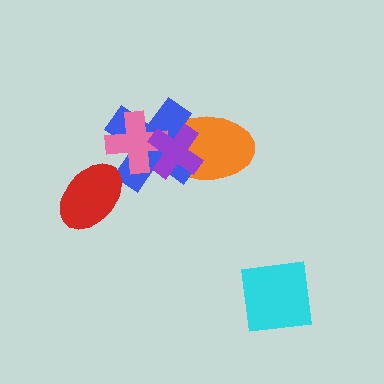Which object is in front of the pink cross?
The purple cross is in front of the pink cross.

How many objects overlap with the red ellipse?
0 objects overlap with the red ellipse.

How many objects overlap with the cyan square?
0 objects overlap with the cyan square.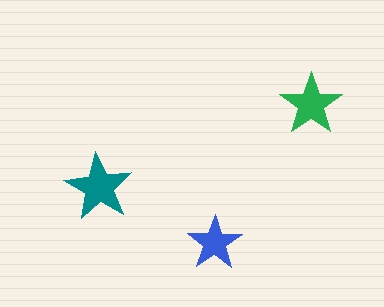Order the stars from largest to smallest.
the teal one, the green one, the blue one.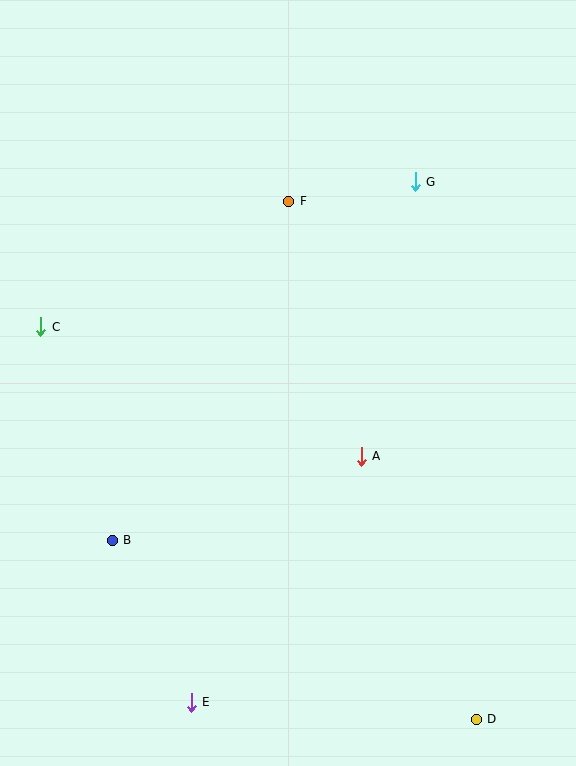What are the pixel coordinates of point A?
Point A is at (361, 456).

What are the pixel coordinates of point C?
Point C is at (41, 327).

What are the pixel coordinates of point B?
Point B is at (112, 540).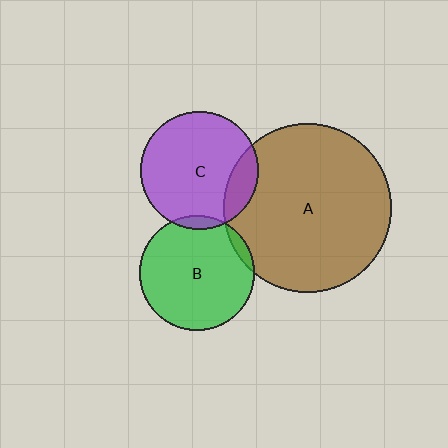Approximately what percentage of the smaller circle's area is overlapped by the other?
Approximately 5%.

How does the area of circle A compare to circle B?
Approximately 2.2 times.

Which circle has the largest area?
Circle A (brown).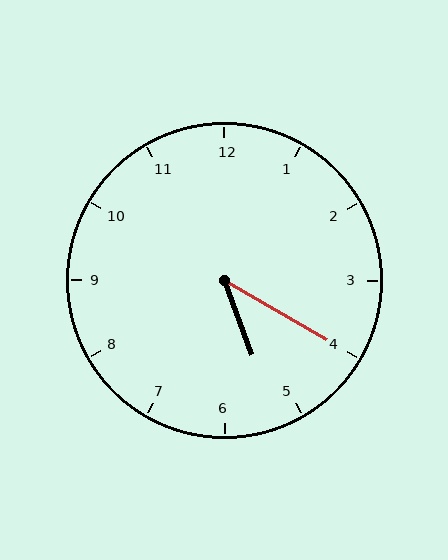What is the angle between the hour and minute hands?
Approximately 40 degrees.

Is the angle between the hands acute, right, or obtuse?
It is acute.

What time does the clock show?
5:20.